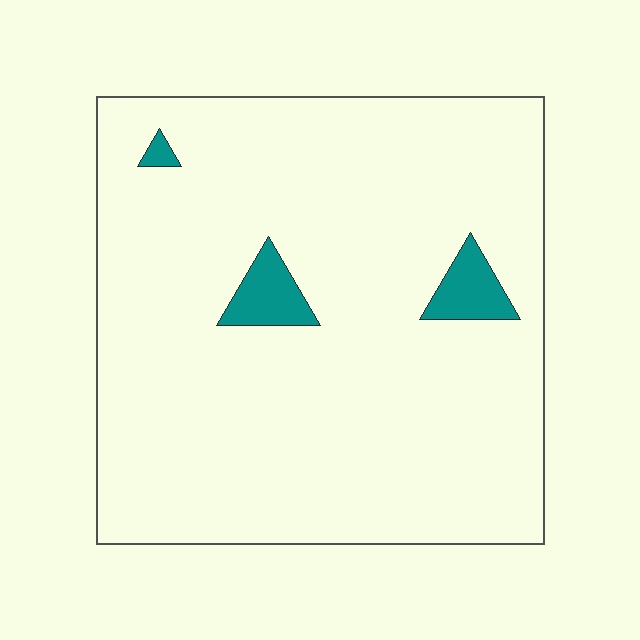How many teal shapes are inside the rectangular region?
3.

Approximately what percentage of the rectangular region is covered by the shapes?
Approximately 5%.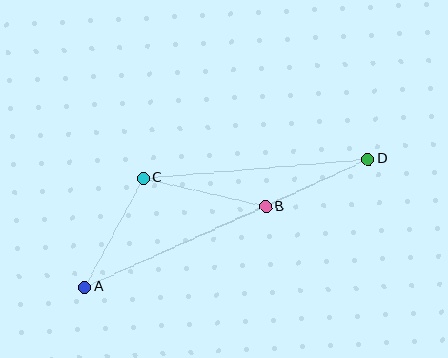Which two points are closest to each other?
Points B and D are closest to each other.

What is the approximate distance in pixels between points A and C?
The distance between A and C is approximately 123 pixels.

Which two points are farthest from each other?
Points A and D are farthest from each other.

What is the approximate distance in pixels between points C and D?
The distance between C and D is approximately 226 pixels.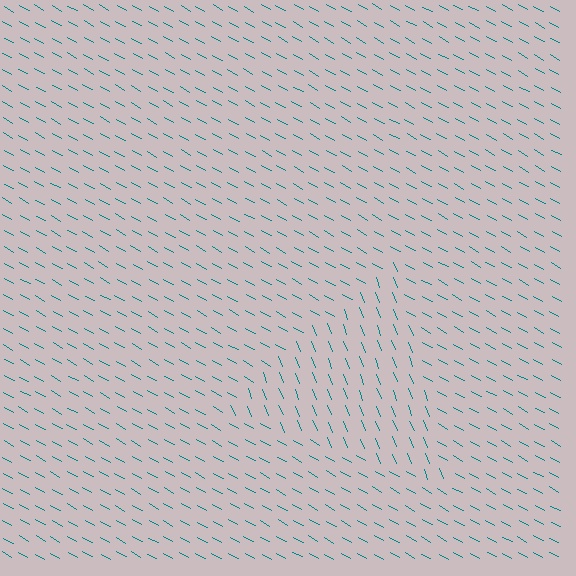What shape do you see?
I see a triangle.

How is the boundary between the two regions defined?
The boundary is defined purely by a change in line orientation (approximately 39 degrees difference). All lines are the same color and thickness.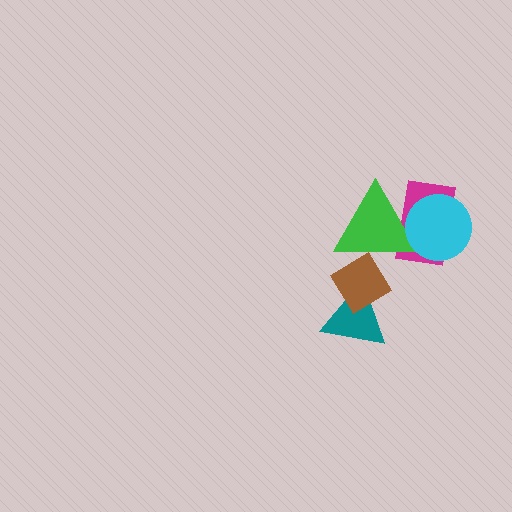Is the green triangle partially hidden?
Yes, it is partially covered by another shape.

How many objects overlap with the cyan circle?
2 objects overlap with the cyan circle.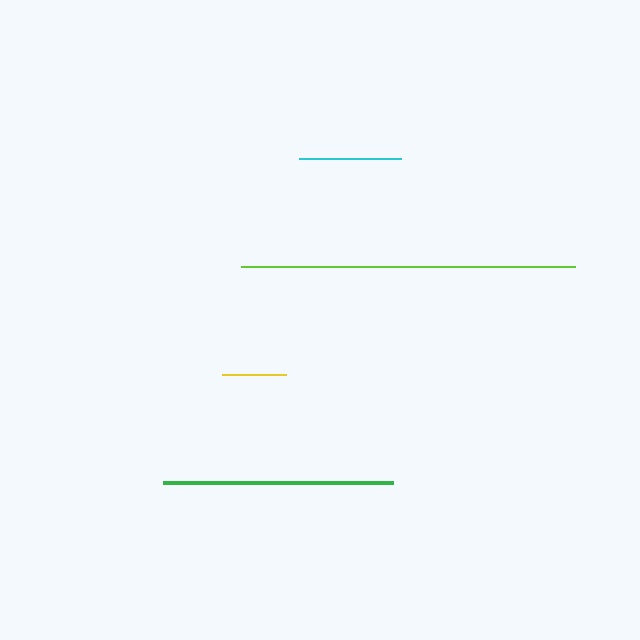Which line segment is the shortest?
The yellow line is the shortest at approximately 64 pixels.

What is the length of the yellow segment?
The yellow segment is approximately 64 pixels long.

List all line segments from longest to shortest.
From longest to shortest: lime, green, cyan, yellow.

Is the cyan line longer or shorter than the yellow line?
The cyan line is longer than the yellow line.